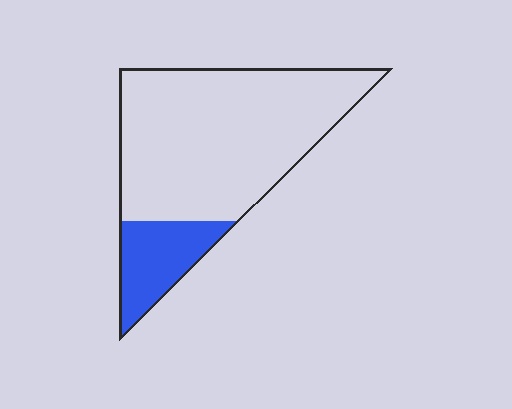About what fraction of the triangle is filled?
About one fifth (1/5).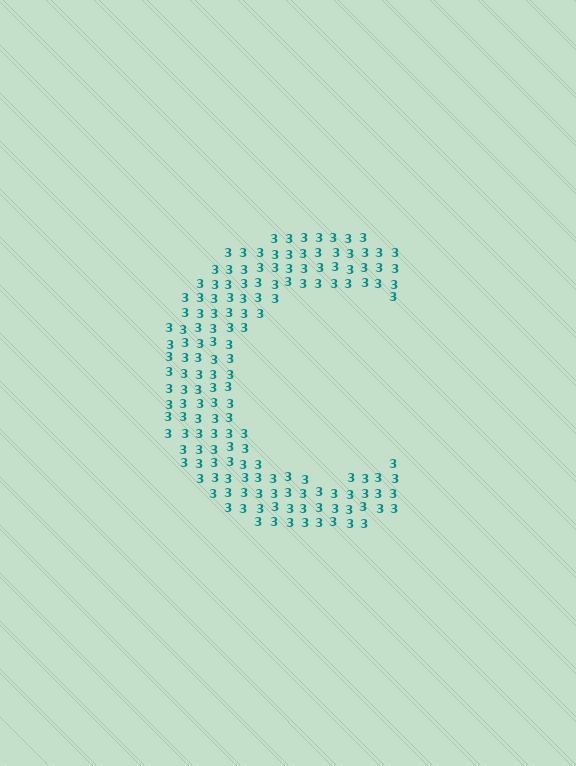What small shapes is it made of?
It is made of small digit 3's.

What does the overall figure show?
The overall figure shows the letter C.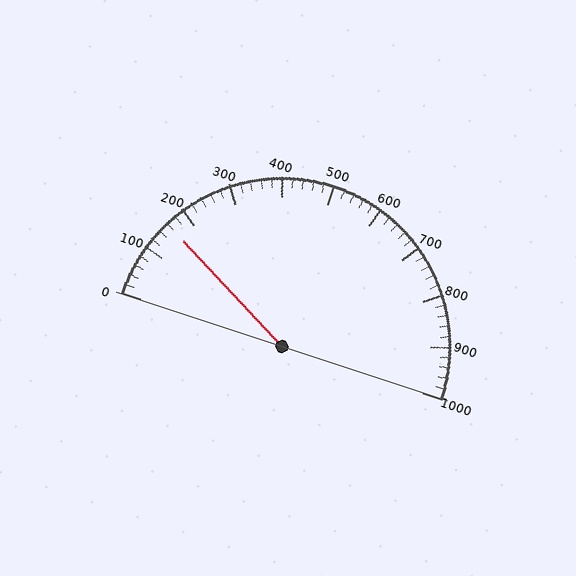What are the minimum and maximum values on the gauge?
The gauge ranges from 0 to 1000.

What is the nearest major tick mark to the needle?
The nearest major tick mark is 200.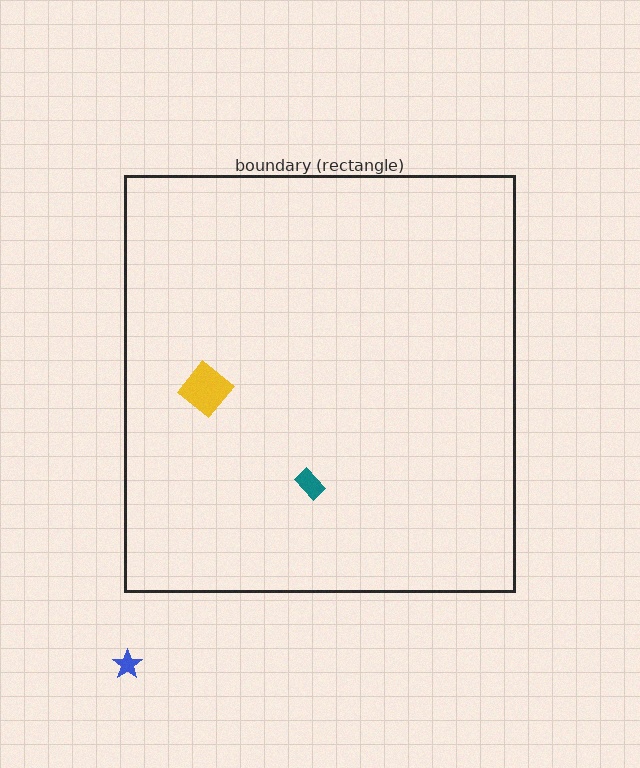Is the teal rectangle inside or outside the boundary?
Inside.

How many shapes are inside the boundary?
2 inside, 1 outside.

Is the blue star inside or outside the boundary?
Outside.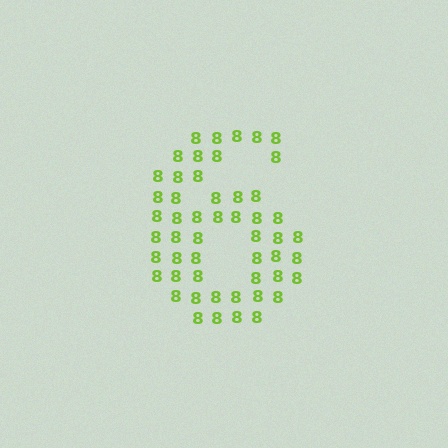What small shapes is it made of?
It is made of small digit 8's.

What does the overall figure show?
The overall figure shows the digit 6.